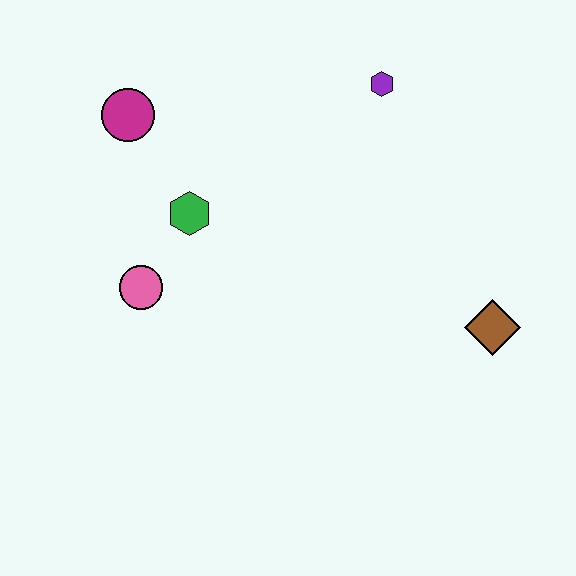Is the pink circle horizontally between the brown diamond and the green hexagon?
No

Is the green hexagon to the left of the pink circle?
No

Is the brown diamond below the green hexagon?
Yes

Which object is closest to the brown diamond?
The purple hexagon is closest to the brown diamond.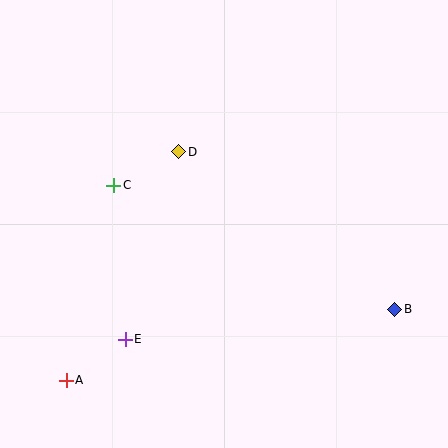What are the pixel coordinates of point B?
Point B is at (395, 309).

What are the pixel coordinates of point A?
Point A is at (66, 380).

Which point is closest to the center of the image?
Point D at (179, 152) is closest to the center.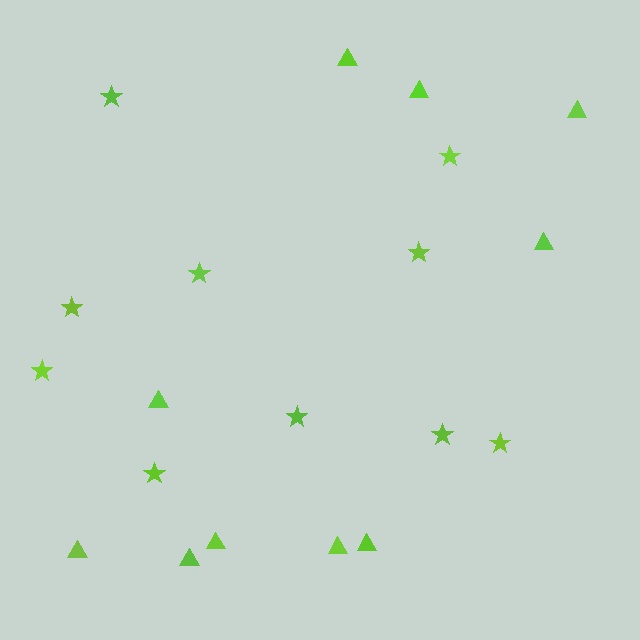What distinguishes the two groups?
There are 2 groups: one group of stars (10) and one group of triangles (10).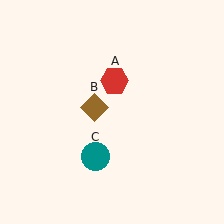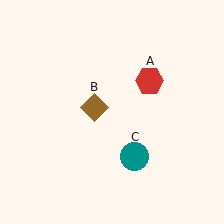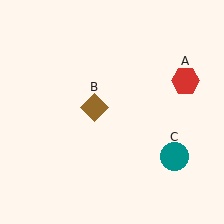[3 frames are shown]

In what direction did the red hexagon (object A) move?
The red hexagon (object A) moved right.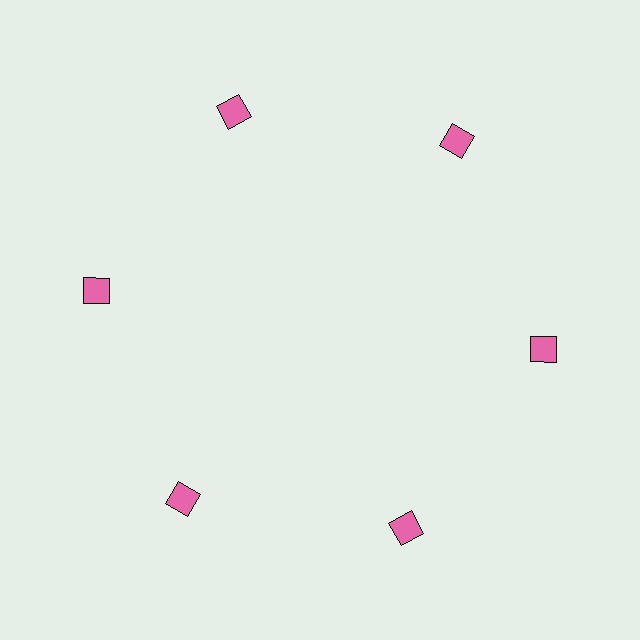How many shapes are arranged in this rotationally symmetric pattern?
There are 6 shapes, arranged in 6 groups of 1.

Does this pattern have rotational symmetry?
Yes, this pattern has 6-fold rotational symmetry. It looks the same after rotating 60 degrees around the center.